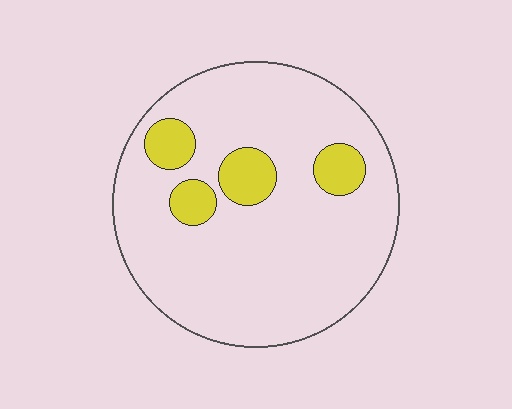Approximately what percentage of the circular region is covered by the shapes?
Approximately 15%.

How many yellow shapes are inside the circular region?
4.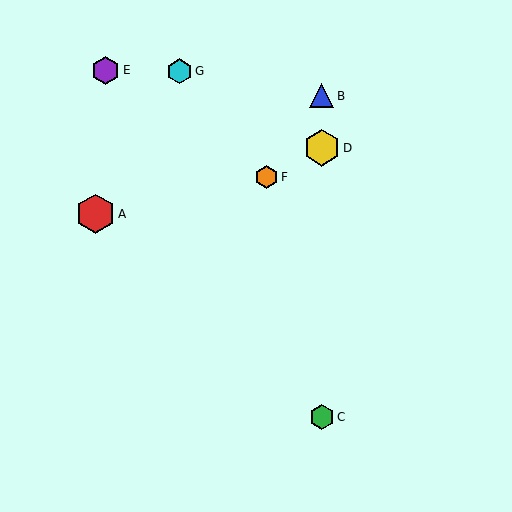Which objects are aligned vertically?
Objects B, C, D are aligned vertically.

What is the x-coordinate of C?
Object C is at x≈322.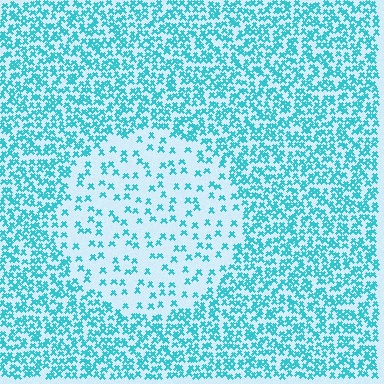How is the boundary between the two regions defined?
The boundary is defined by a change in element density (approximately 2.8x ratio). All elements are the same color, size, and shape.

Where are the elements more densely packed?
The elements are more densely packed outside the circle boundary.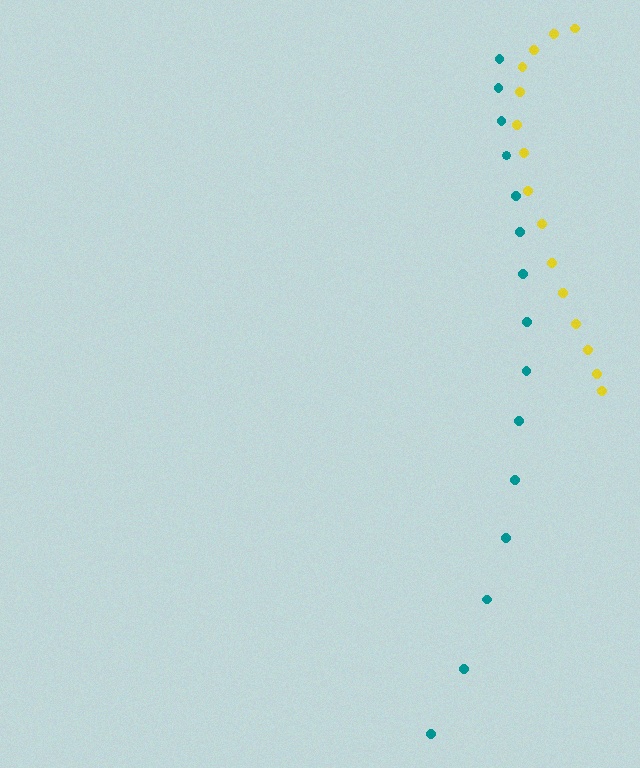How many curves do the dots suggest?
There are 2 distinct paths.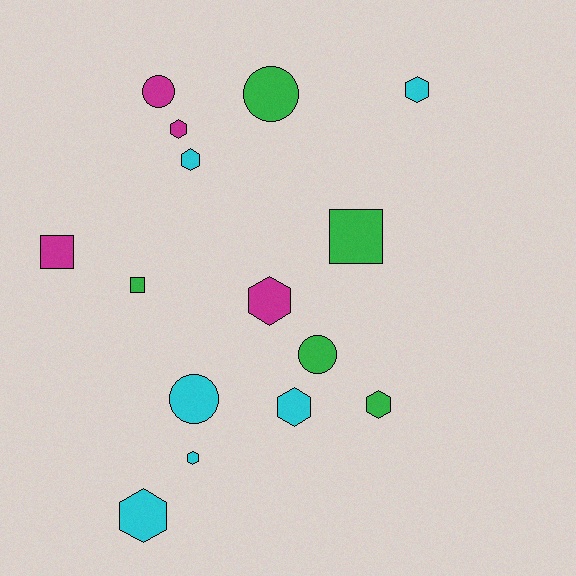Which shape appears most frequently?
Hexagon, with 8 objects.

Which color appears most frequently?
Cyan, with 6 objects.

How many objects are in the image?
There are 15 objects.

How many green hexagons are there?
There is 1 green hexagon.